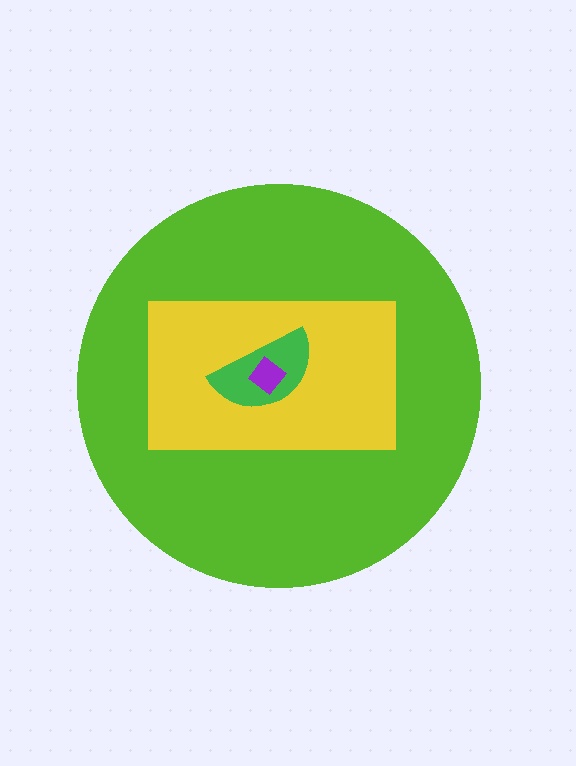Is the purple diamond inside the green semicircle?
Yes.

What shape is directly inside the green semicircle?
The purple diamond.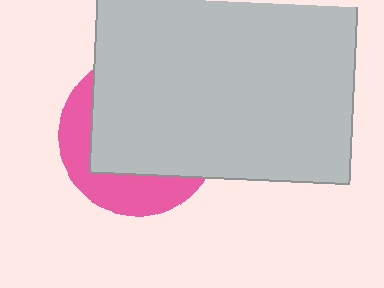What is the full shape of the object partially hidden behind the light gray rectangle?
The partially hidden object is a pink circle.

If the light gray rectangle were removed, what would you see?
You would see the complete pink circle.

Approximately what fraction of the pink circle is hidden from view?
Roughly 67% of the pink circle is hidden behind the light gray rectangle.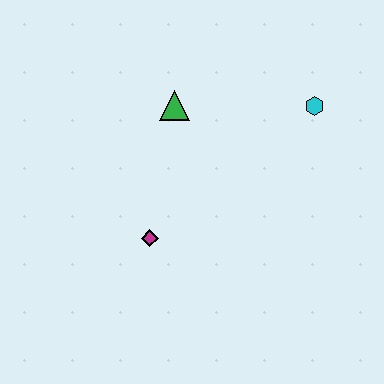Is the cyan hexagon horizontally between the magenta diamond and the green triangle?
No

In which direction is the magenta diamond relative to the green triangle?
The magenta diamond is below the green triangle.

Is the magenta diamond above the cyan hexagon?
No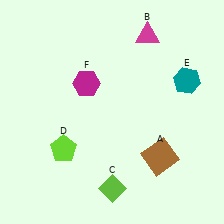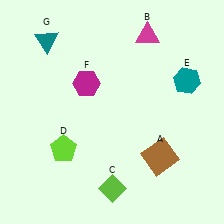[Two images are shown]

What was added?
A teal triangle (G) was added in Image 2.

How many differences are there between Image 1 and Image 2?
There is 1 difference between the two images.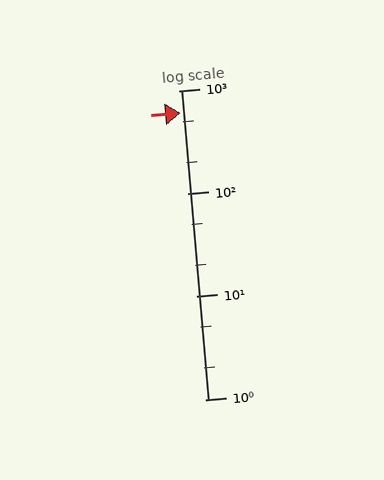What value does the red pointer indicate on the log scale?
The pointer indicates approximately 610.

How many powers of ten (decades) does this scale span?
The scale spans 3 decades, from 1 to 1000.